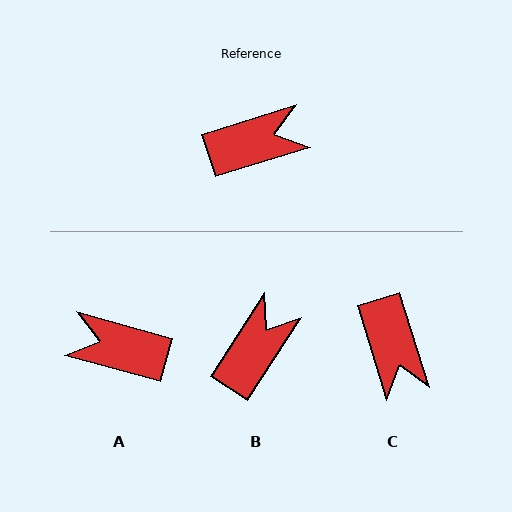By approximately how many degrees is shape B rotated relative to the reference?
Approximately 40 degrees counter-clockwise.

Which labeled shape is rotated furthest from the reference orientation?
A, about 147 degrees away.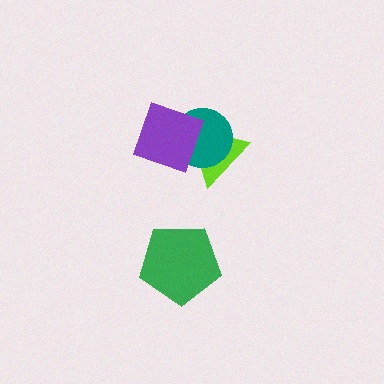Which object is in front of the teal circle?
The purple square is in front of the teal circle.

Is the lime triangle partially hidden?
Yes, it is partially covered by another shape.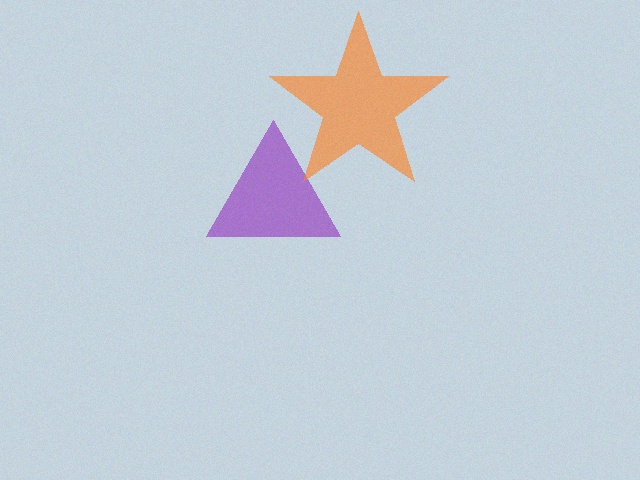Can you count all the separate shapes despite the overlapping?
Yes, there are 2 separate shapes.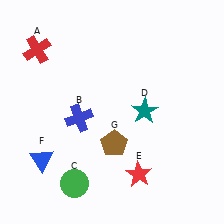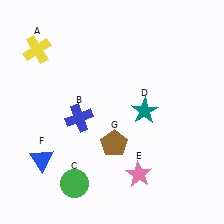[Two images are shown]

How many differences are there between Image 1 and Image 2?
There are 2 differences between the two images.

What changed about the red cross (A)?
In Image 1, A is red. In Image 2, it changed to yellow.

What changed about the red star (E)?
In Image 1, E is red. In Image 2, it changed to pink.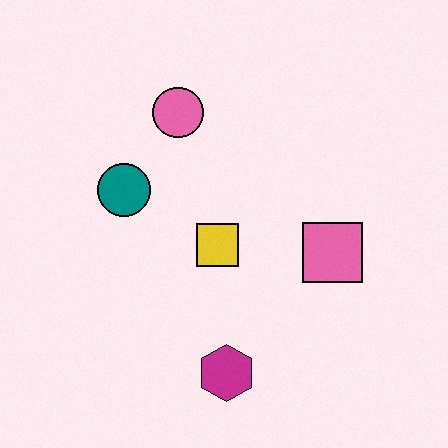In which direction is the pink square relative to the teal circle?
The pink square is to the right of the teal circle.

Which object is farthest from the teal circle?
The pink square is farthest from the teal circle.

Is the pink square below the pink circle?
Yes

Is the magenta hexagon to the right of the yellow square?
Yes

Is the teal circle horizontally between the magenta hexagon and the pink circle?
No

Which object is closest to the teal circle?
The pink circle is closest to the teal circle.